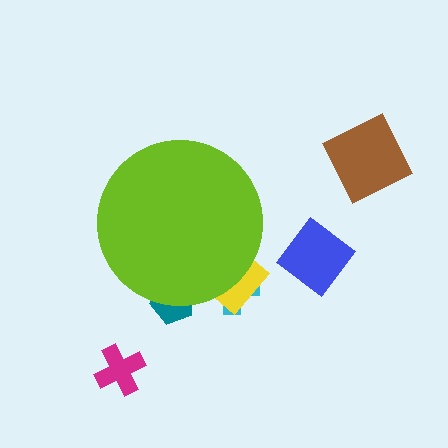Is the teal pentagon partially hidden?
Yes, the teal pentagon is partially hidden behind the lime circle.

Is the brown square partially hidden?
No, the brown square is fully visible.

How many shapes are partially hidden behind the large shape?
3 shapes are partially hidden.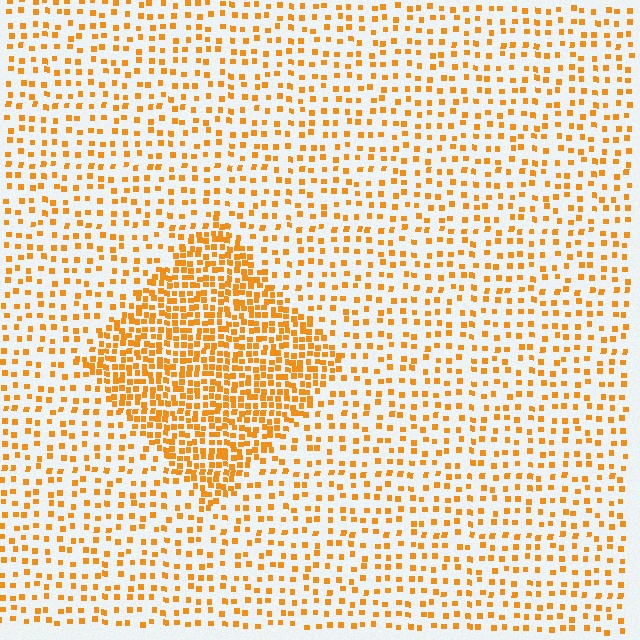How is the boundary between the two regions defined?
The boundary is defined by a change in element density (approximately 2.5x ratio). All elements are the same color, size, and shape.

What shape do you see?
I see a diamond.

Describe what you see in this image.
The image contains small orange elements arranged at two different densities. A diamond-shaped region is visible where the elements are more densely packed than the surrounding area.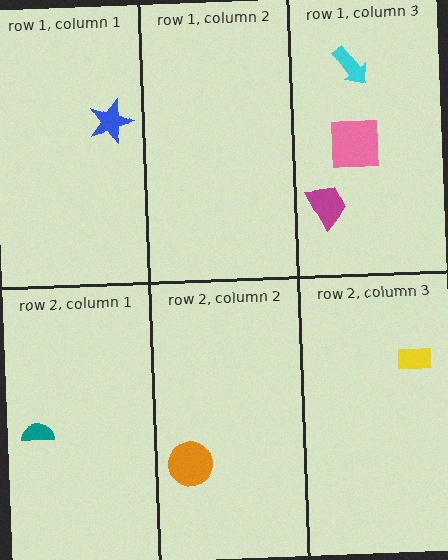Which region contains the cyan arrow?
The row 1, column 3 region.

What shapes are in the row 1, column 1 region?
The blue star.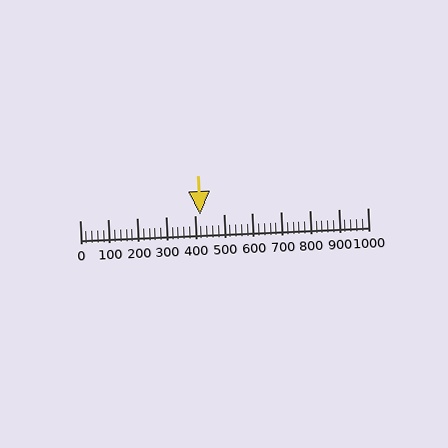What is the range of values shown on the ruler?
The ruler shows values from 0 to 1000.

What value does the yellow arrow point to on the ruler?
The yellow arrow points to approximately 420.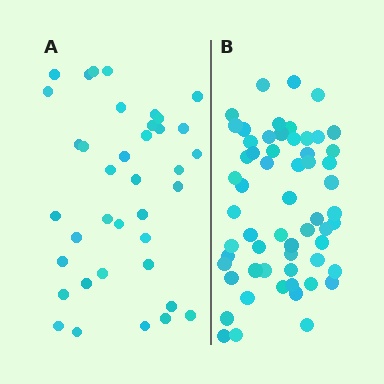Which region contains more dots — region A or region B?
Region B (the right region) has more dots.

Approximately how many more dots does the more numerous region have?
Region B has approximately 20 more dots than region A.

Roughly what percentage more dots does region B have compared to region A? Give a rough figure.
About 55% more.